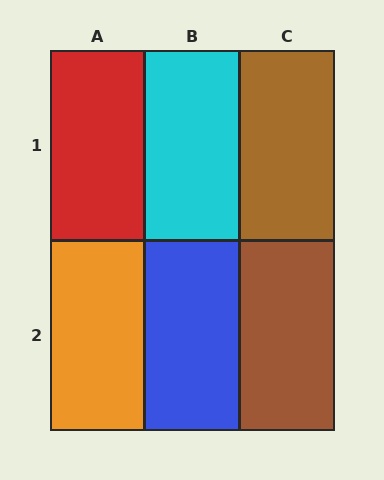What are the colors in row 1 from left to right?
Red, cyan, brown.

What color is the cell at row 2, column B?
Blue.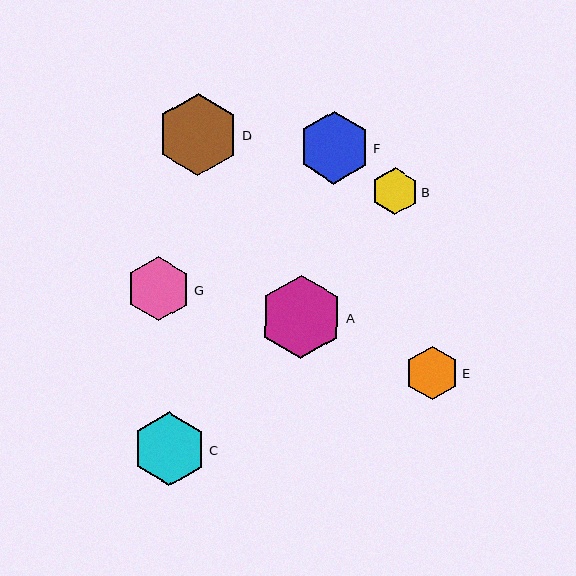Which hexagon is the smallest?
Hexagon B is the smallest with a size of approximately 47 pixels.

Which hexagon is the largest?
Hexagon A is the largest with a size of approximately 83 pixels.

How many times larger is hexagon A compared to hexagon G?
Hexagon A is approximately 1.3 times the size of hexagon G.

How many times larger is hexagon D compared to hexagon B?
Hexagon D is approximately 1.7 times the size of hexagon B.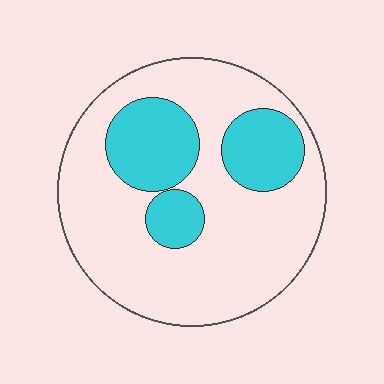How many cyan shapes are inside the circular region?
3.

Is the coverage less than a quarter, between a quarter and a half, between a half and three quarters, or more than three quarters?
Between a quarter and a half.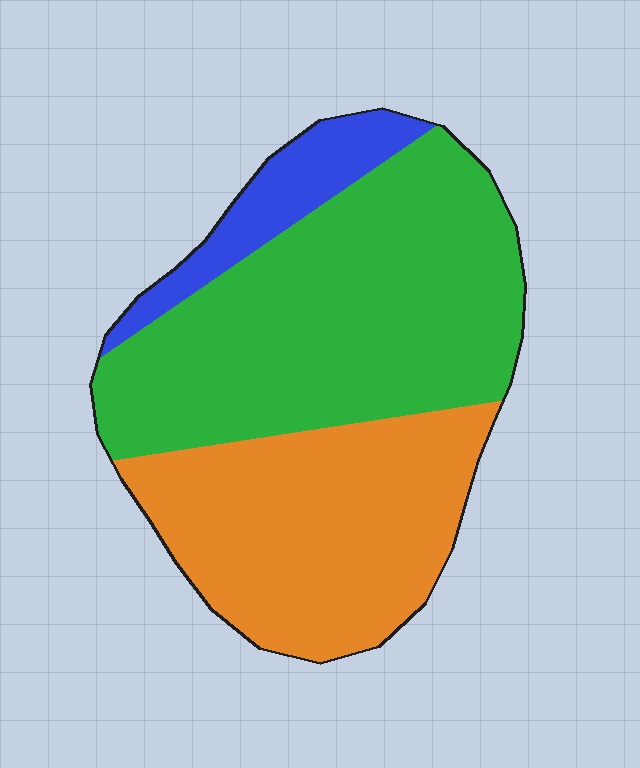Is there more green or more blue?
Green.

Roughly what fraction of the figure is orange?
Orange takes up about three eighths (3/8) of the figure.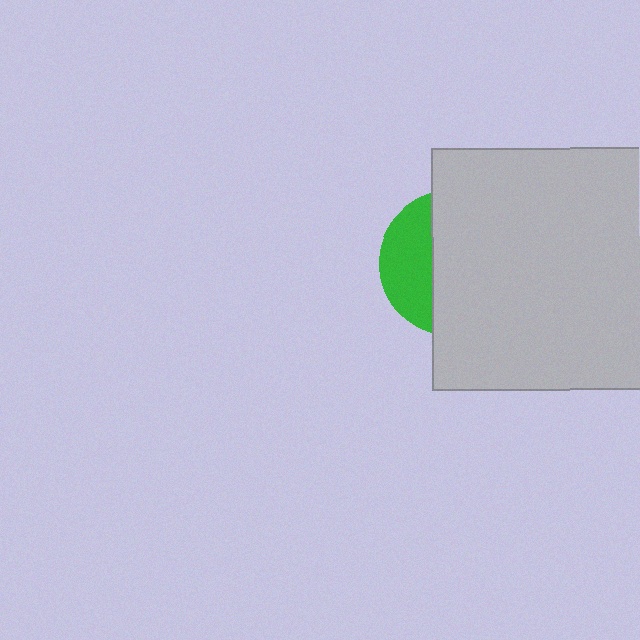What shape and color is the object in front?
The object in front is a light gray square.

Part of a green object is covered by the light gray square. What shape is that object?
It is a circle.